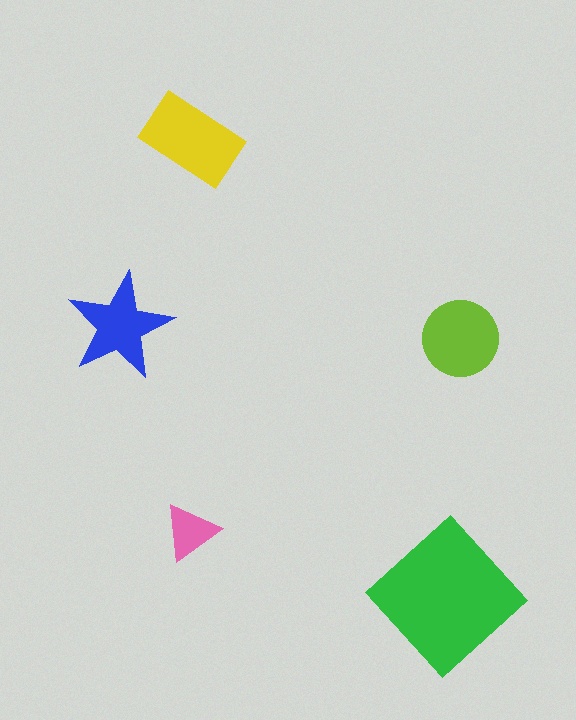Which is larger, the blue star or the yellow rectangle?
The yellow rectangle.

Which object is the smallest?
The pink triangle.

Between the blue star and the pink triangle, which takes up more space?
The blue star.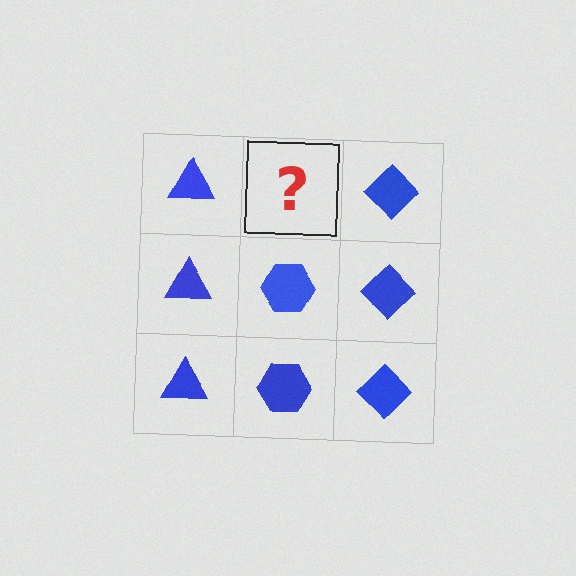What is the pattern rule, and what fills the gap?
The rule is that each column has a consistent shape. The gap should be filled with a blue hexagon.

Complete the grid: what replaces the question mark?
The question mark should be replaced with a blue hexagon.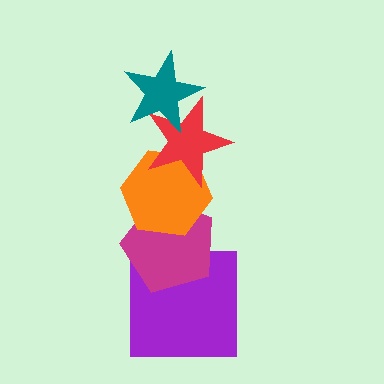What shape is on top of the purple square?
The magenta pentagon is on top of the purple square.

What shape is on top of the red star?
The teal star is on top of the red star.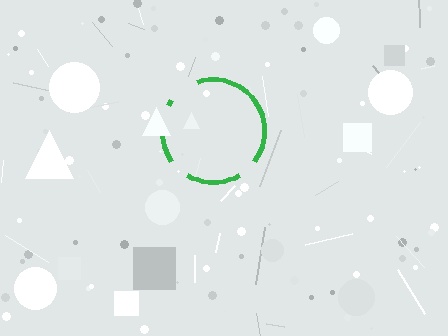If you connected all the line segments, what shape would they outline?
They would outline a circle.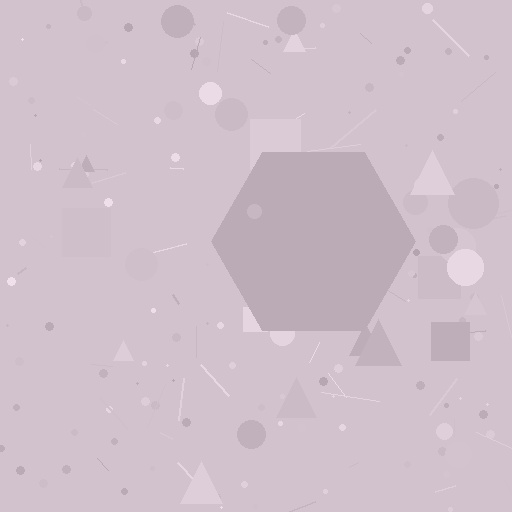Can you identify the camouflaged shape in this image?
The camouflaged shape is a hexagon.